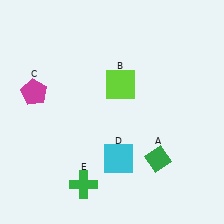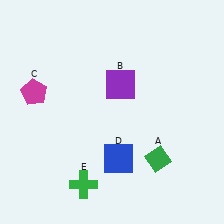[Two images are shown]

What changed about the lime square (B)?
In Image 1, B is lime. In Image 2, it changed to purple.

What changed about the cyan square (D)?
In Image 1, D is cyan. In Image 2, it changed to blue.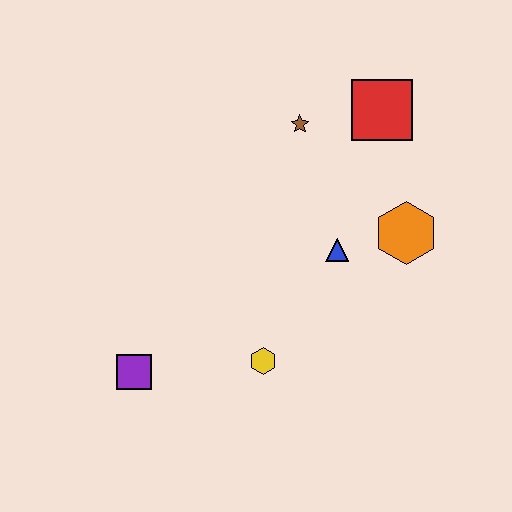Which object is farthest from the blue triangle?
The purple square is farthest from the blue triangle.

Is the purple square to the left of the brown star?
Yes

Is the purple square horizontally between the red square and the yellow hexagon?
No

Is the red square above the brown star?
Yes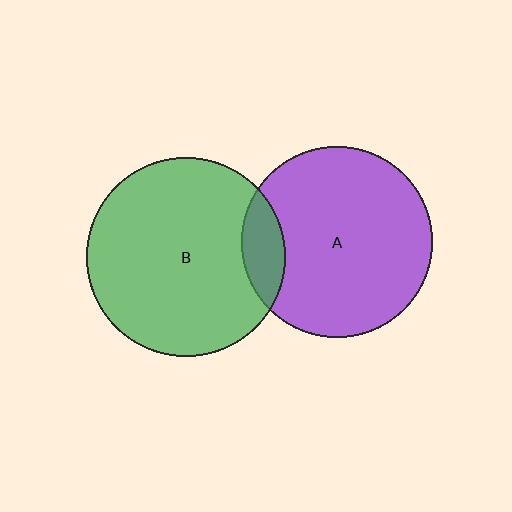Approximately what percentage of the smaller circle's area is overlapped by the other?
Approximately 10%.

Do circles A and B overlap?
Yes.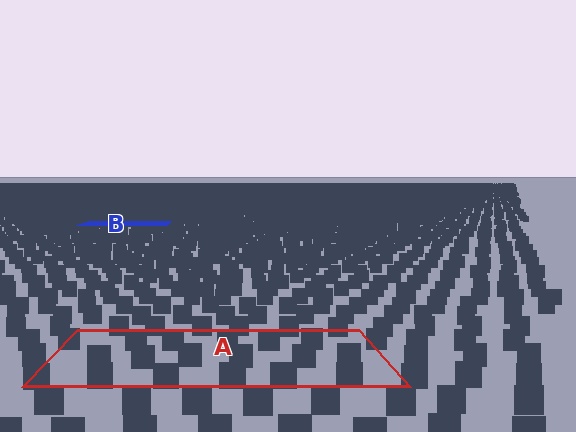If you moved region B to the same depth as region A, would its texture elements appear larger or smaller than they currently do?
They would appear larger. At a closer depth, the same texture elements are projected at a bigger on-screen size.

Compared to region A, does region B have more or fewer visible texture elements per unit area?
Region B has more texture elements per unit area — they are packed more densely because it is farther away.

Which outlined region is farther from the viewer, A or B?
Region B is farther from the viewer — the texture elements inside it appear smaller and more densely packed.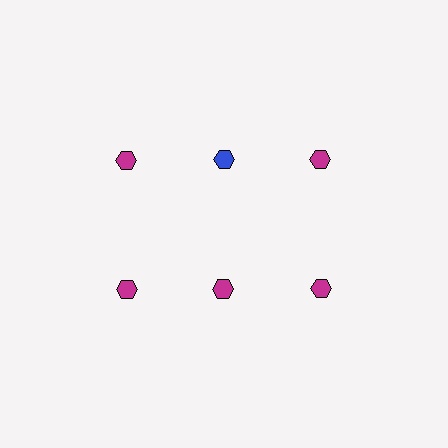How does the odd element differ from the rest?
It has a different color: blue instead of magenta.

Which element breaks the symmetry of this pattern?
The blue hexagon in the top row, second from left column breaks the symmetry. All other shapes are magenta hexagons.